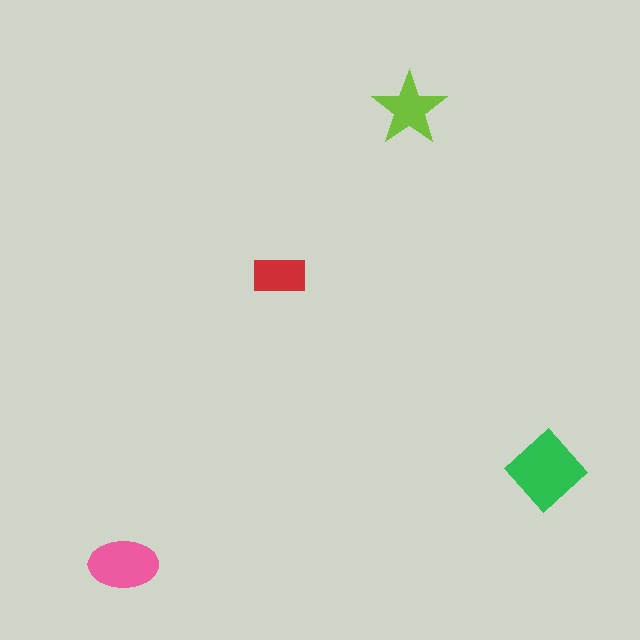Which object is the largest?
The green diamond.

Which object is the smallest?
The red rectangle.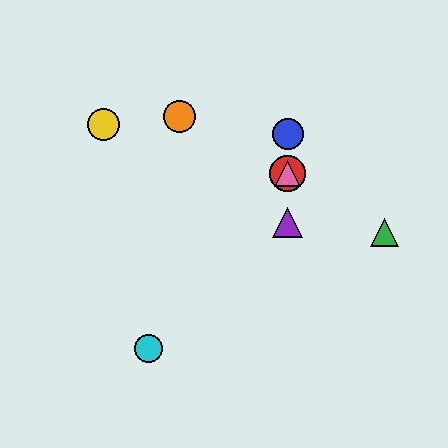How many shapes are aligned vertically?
4 shapes (the red circle, the blue circle, the purple triangle, the pink triangle) are aligned vertically.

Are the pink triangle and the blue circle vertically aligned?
Yes, both are at x≈288.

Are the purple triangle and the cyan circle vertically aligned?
No, the purple triangle is at x≈288 and the cyan circle is at x≈148.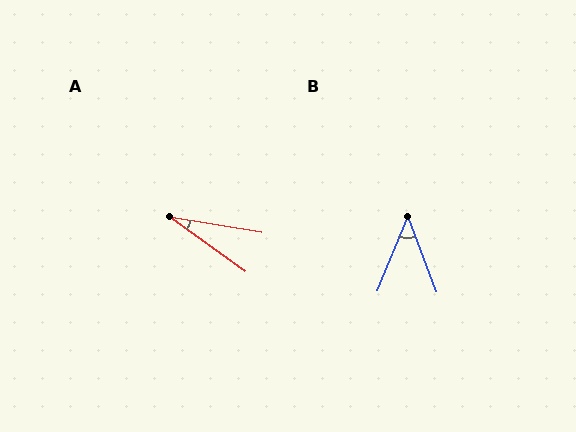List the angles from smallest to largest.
A (27°), B (43°).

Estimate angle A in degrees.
Approximately 27 degrees.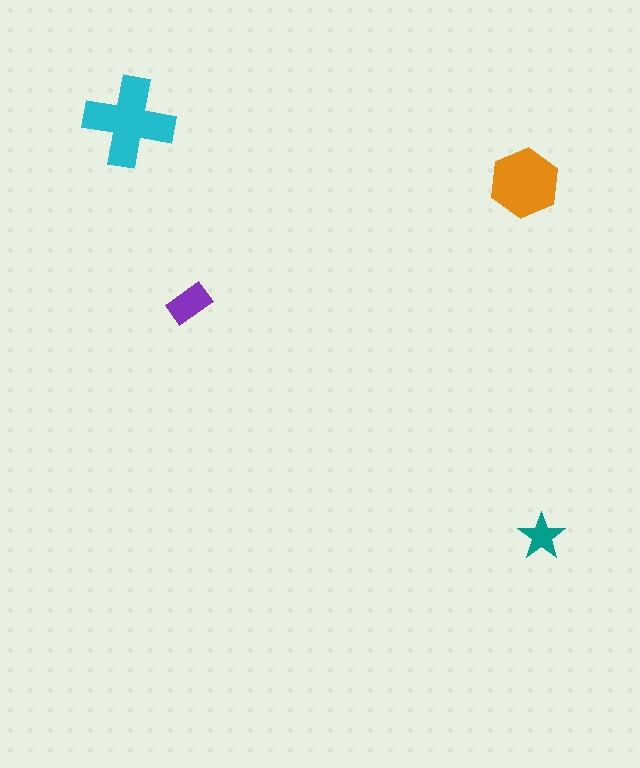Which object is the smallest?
The teal star.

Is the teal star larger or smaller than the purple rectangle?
Smaller.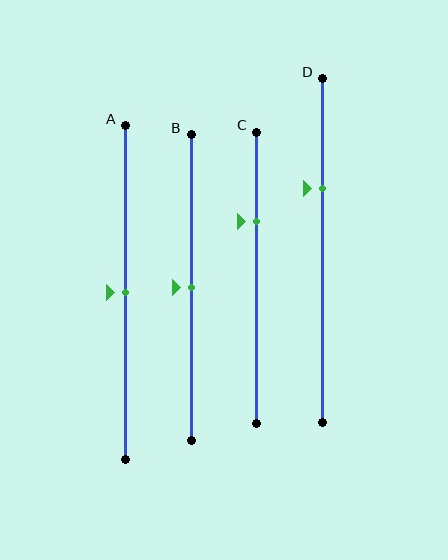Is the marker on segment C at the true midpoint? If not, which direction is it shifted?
No, the marker on segment C is shifted upward by about 19% of the segment length.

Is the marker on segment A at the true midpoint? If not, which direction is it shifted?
Yes, the marker on segment A is at the true midpoint.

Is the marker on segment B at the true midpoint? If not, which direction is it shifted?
Yes, the marker on segment B is at the true midpoint.